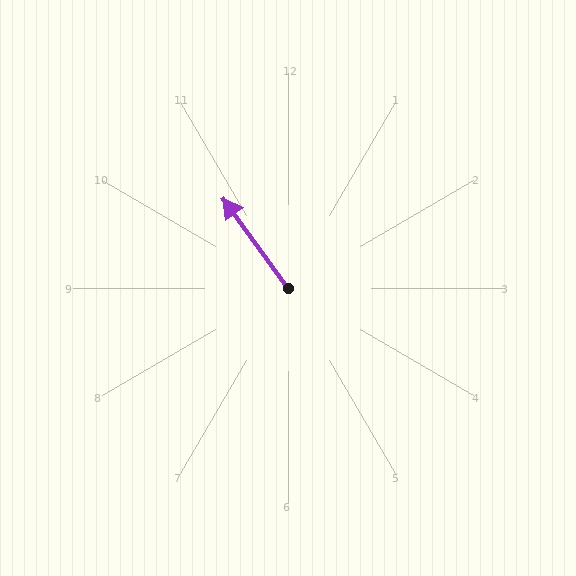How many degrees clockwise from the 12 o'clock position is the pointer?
Approximately 324 degrees.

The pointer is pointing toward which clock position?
Roughly 11 o'clock.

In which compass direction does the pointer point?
Northwest.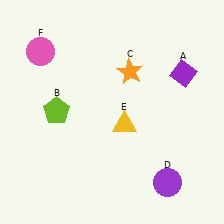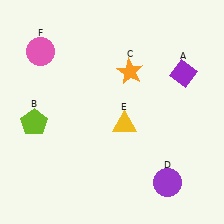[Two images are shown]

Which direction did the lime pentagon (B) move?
The lime pentagon (B) moved left.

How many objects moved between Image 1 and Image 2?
1 object moved between the two images.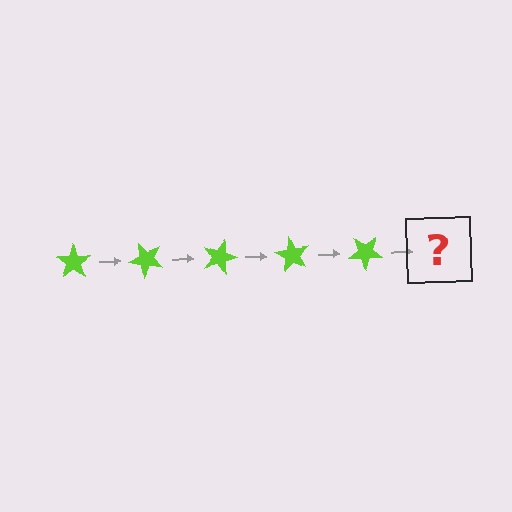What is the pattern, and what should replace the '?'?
The pattern is that the star rotates 45 degrees each step. The '?' should be a lime star rotated 225 degrees.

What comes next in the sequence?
The next element should be a lime star rotated 225 degrees.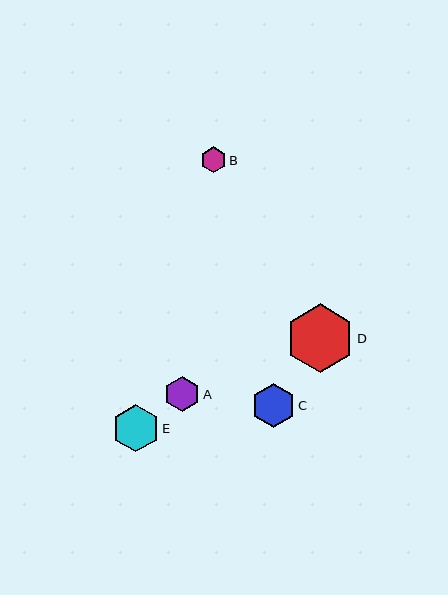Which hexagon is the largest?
Hexagon D is the largest with a size of approximately 68 pixels.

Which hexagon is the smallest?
Hexagon B is the smallest with a size of approximately 26 pixels.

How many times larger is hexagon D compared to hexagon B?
Hexagon D is approximately 2.7 times the size of hexagon B.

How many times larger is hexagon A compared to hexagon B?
Hexagon A is approximately 1.4 times the size of hexagon B.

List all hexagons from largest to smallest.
From largest to smallest: D, E, C, A, B.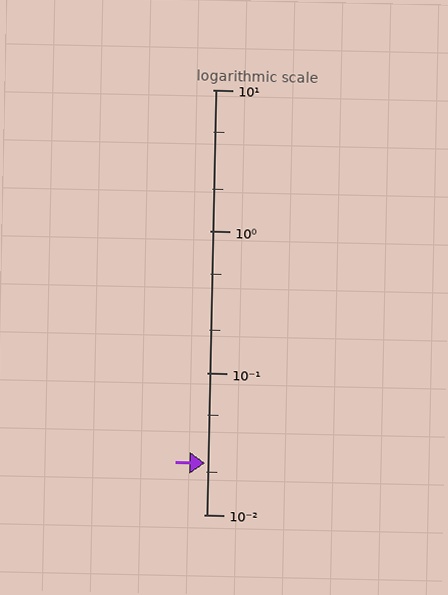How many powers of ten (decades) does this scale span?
The scale spans 3 decades, from 0.01 to 10.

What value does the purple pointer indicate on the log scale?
The pointer indicates approximately 0.023.